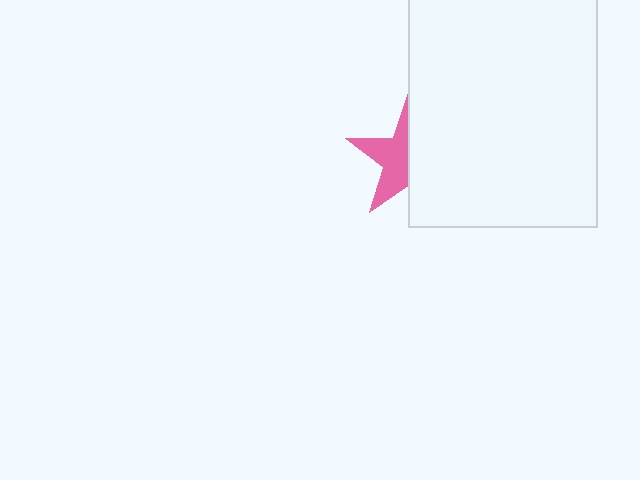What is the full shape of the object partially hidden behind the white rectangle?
The partially hidden object is a pink star.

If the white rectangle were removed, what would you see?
You would see the complete pink star.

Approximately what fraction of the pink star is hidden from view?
Roughly 52% of the pink star is hidden behind the white rectangle.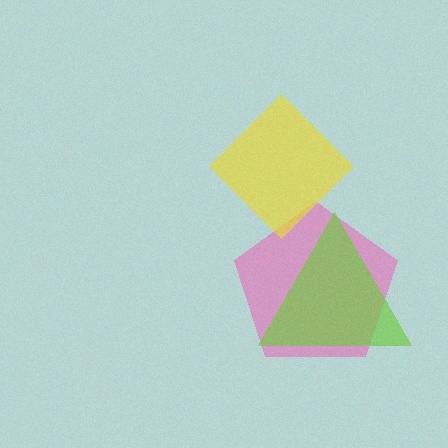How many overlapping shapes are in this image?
There are 3 overlapping shapes in the image.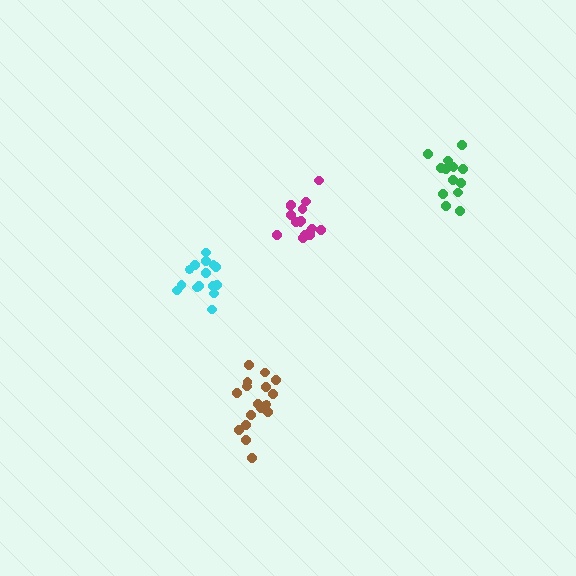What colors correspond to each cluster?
The clusters are colored: brown, cyan, green, magenta.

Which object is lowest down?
The brown cluster is bottommost.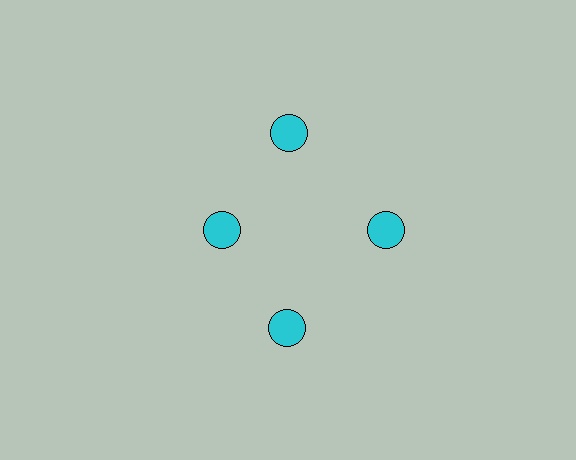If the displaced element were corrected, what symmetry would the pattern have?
It would have 4-fold rotational symmetry — the pattern would map onto itself every 90 degrees.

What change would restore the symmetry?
The symmetry would be restored by moving it outward, back onto the ring so that all 4 circles sit at equal angles and equal distance from the center.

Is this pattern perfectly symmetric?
No. The 4 cyan circles are arranged in a ring, but one element near the 9 o'clock position is pulled inward toward the center, breaking the 4-fold rotational symmetry.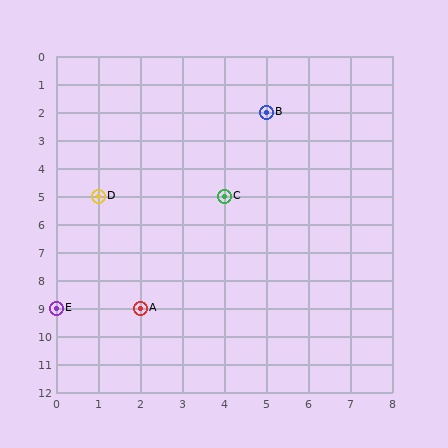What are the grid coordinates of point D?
Point D is at grid coordinates (1, 5).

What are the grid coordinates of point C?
Point C is at grid coordinates (4, 5).